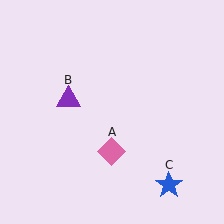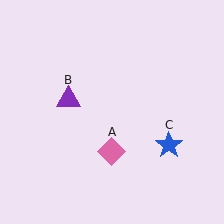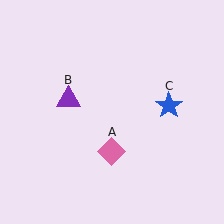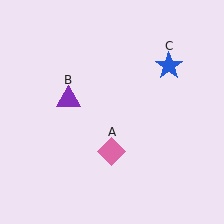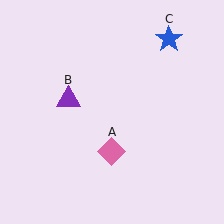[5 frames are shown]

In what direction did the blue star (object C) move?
The blue star (object C) moved up.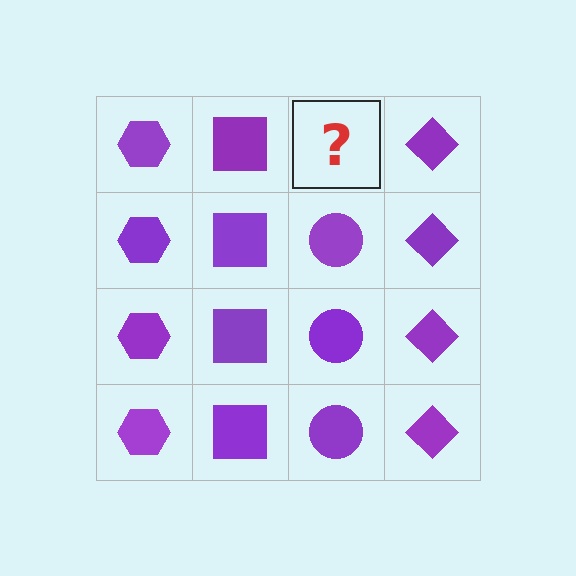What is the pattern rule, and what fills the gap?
The rule is that each column has a consistent shape. The gap should be filled with a purple circle.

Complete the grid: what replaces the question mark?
The question mark should be replaced with a purple circle.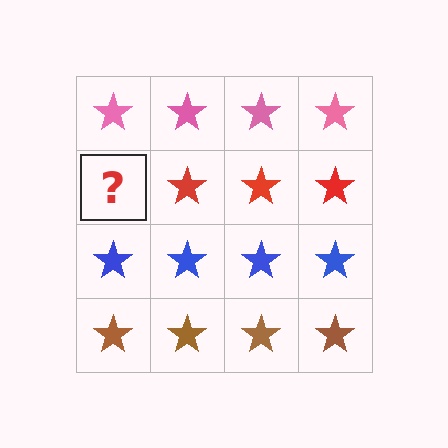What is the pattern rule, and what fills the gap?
The rule is that each row has a consistent color. The gap should be filled with a red star.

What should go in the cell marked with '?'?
The missing cell should contain a red star.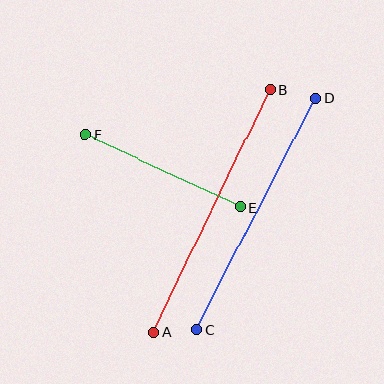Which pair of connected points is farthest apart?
Points A and B are farthest apart.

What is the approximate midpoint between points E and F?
The midpoint is at approximately (163, 171) pixels.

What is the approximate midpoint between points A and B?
The midpoint is at approximately (212, 211) pixels.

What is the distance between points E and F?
The distance is approximately 171 pixels.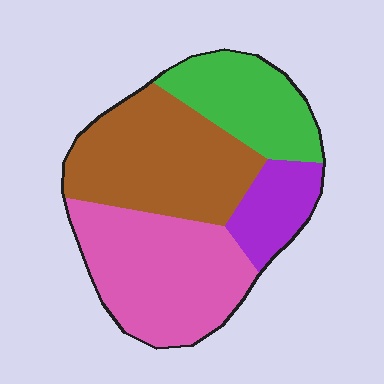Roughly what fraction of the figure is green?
Green covers 20% of the figure.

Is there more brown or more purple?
Brown.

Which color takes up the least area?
Purple, at roughly 10%.